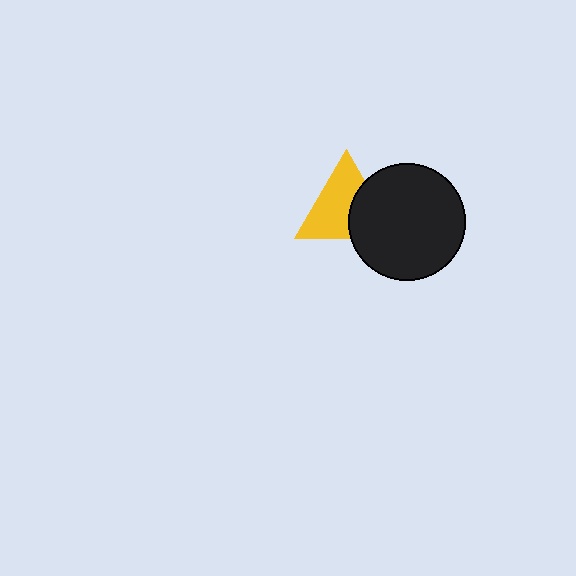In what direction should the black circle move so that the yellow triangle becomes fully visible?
The black circle should move right. That is the shortest direction to clear the overlap and leave the yellow triangle fully visible.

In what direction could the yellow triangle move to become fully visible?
The yellow triangle could move left. That would shift it out from behind the black circle entirely.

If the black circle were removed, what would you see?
You would see the complete yellow triangle.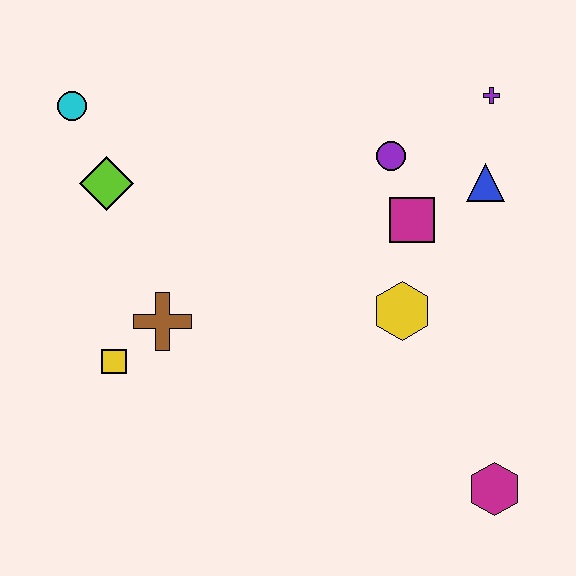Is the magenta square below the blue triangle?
Yes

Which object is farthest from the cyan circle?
The magenta hexagon is farthest from the cyan circle.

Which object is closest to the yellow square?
The brown cross is closest to the yellow square.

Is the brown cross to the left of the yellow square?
No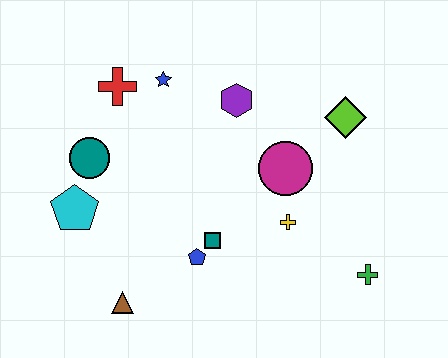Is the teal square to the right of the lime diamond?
No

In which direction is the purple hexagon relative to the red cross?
The purple hexagon is to the right of the red cross.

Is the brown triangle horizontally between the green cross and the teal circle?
Yes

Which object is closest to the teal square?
The blue pentagon is closest to the teal square.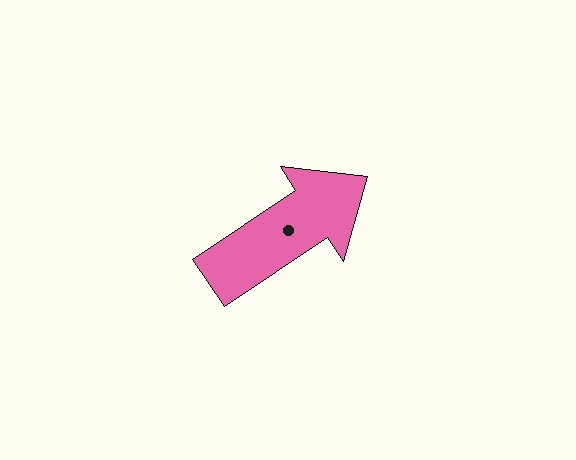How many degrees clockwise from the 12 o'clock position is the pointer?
Approximately 56 degrees.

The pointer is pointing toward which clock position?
Roughly 2 o'clock.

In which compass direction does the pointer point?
Northeast.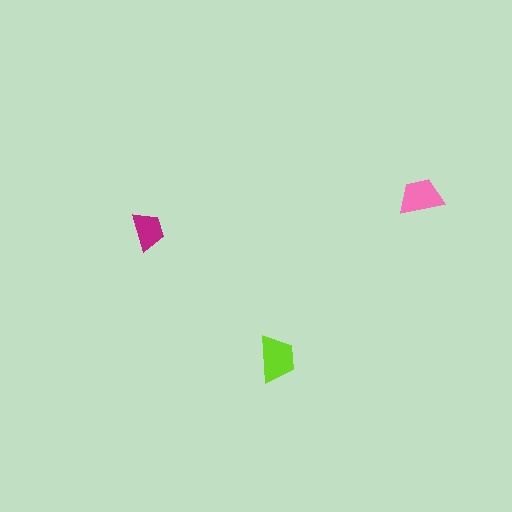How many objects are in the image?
There are 3 objects in the image.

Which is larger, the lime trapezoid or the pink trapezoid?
The lime one.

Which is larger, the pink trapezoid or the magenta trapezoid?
The pink one.